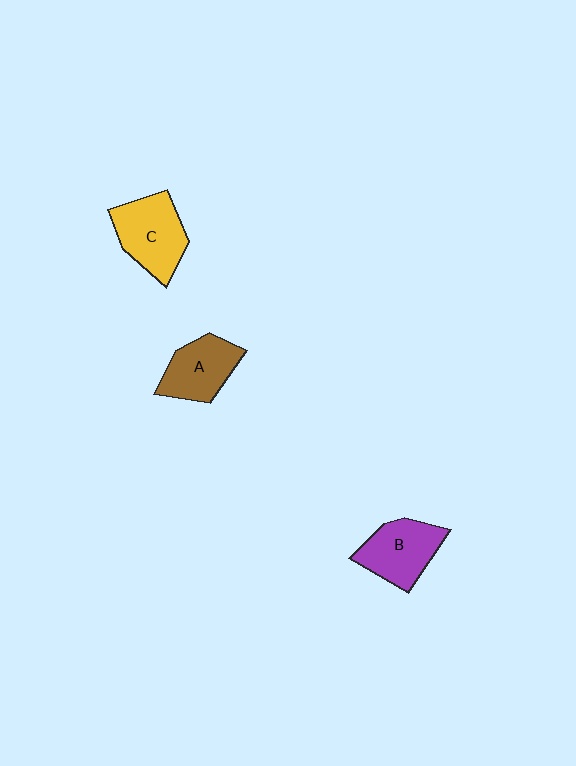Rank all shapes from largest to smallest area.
From largest to smallest: C (yellow), B (purple), A (brown).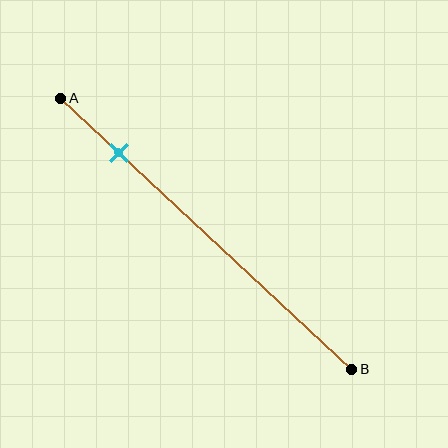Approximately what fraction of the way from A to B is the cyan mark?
The cyan mark is approximately 20% of the way from A to B.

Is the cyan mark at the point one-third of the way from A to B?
No, the mark is at about 20% from A, not at the 33% one-third point.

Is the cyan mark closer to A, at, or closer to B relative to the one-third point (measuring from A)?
The cyan mark is closer to point A than the one-third point of segment AB.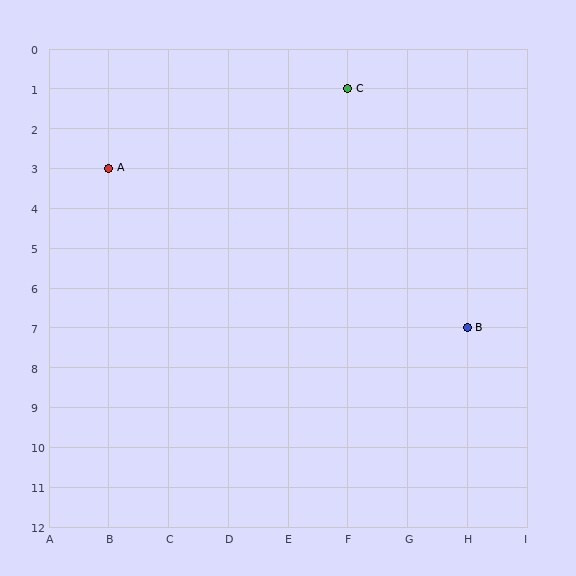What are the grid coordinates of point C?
Point C is at grid coordinates (F, 1).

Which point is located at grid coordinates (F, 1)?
Point C is at (F, 1).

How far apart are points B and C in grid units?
Points B and C are 2 columns and 6 rows apart (about 6.3 grid units diagonally).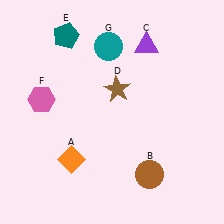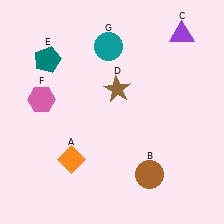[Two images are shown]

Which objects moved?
The objects that moved are: the purple triangle (C), the teal pentagon (E).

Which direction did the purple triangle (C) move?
The purple triangle (C) moved right.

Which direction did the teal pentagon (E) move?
The teal pentagon (E) moved down.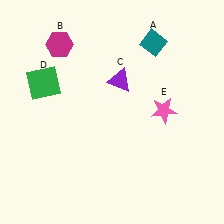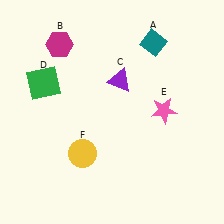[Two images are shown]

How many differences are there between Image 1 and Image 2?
There is 1 difference between the two images.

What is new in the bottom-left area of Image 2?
A yellow circle (F) was added in the bottom-left area of Image 2.